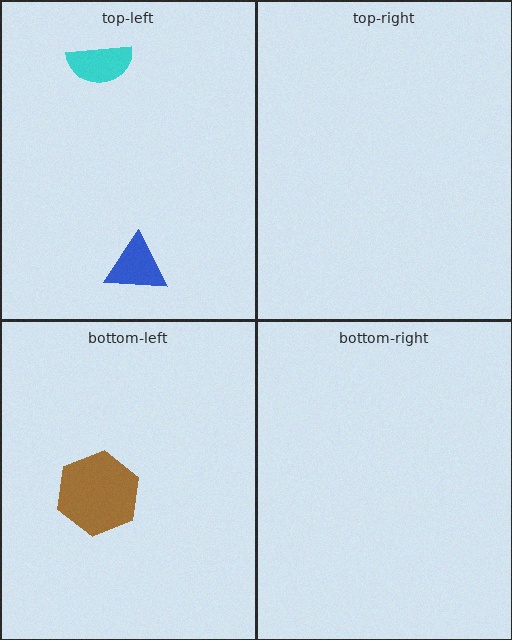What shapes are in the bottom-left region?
The brown hexagon.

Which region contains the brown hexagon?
The bottom-left region.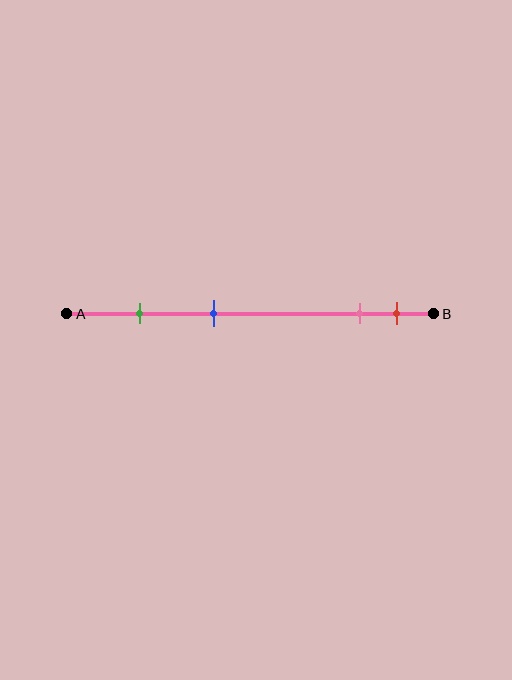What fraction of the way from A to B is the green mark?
The green mark is approximately 20% (0.2) of the way from A to B.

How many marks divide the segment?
There are 4 marks dividing the segment.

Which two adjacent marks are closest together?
The pink and red marks are the closest adjacent pair.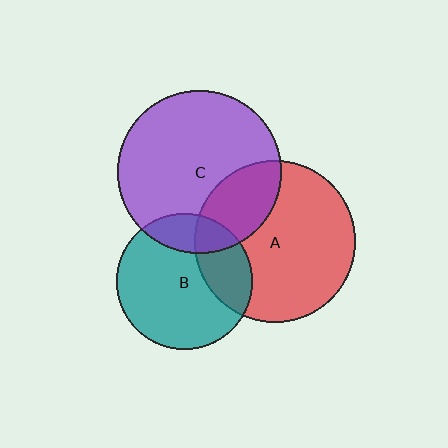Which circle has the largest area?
Circle C (purple).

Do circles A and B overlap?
Yes.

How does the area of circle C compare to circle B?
Approximately 1.4 times.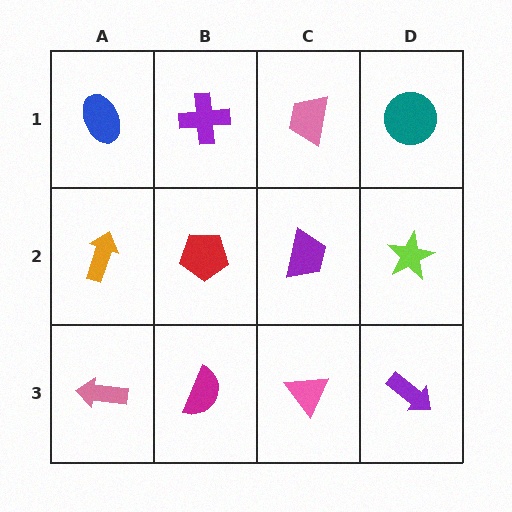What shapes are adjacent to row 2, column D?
A teal circle (row 1, column D), a purple arrow (row 3, column D), a purple trapezoid (row 2, column C).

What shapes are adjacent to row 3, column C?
A purple trapezoid (row 2, column C), a magenta semicircle (row 3, column B), a purple arrow (row 3, column D).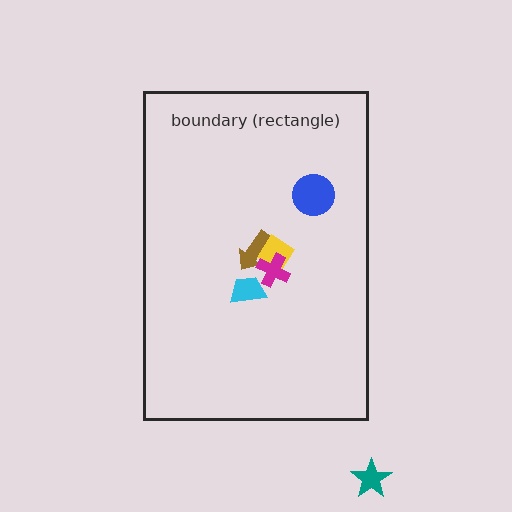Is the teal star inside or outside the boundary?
Outside.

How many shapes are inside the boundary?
5 inside, 1 outside.